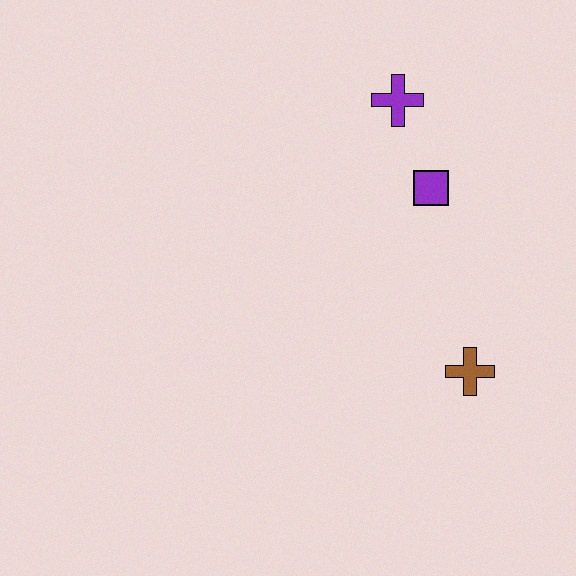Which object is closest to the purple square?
The purple cross is closest to the purple square.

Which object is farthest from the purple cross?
The brown cross is farthest from the purple cross.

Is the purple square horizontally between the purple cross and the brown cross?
Yes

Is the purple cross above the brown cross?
Yes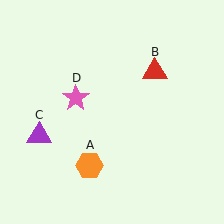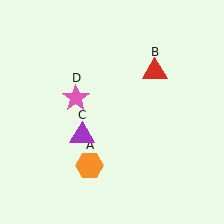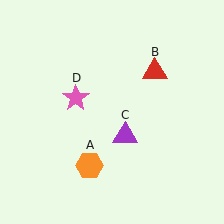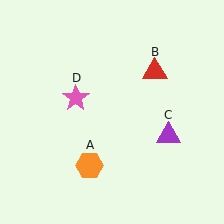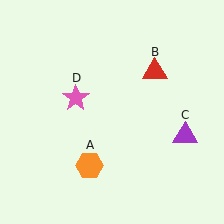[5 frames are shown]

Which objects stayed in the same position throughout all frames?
Orange hexagon (object A) and red triangle (object B) and pink star (object D) remained stationary.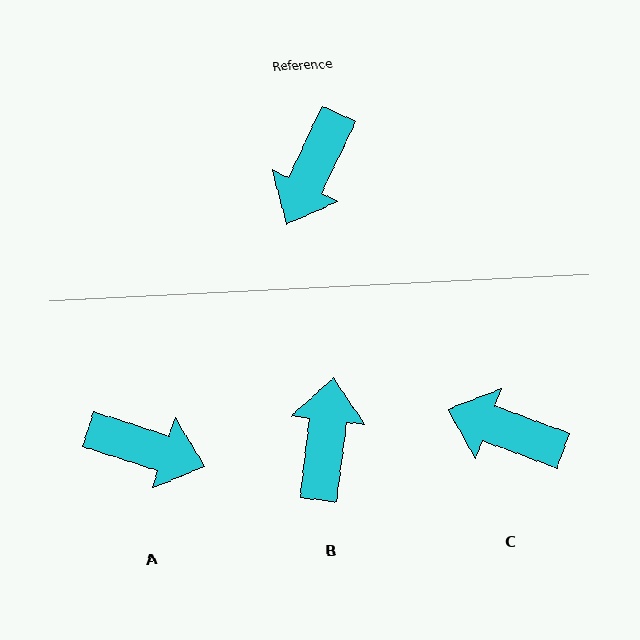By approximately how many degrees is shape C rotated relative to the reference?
Approximately 84 degrees clockwise.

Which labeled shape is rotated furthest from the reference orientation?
B, about 161 degrees away.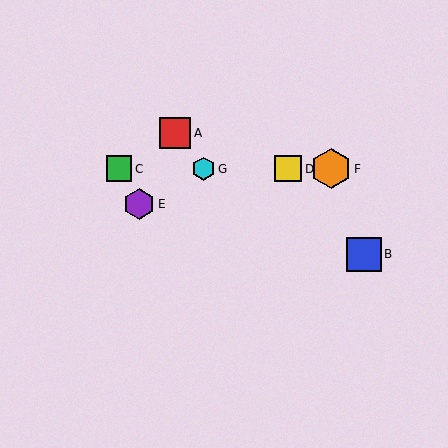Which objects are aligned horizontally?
Objects C, D, F, G are aligned horizontally.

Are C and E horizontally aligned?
No, C is at y≈169 and E is at y≈204.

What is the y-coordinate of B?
Object B is at y≈254.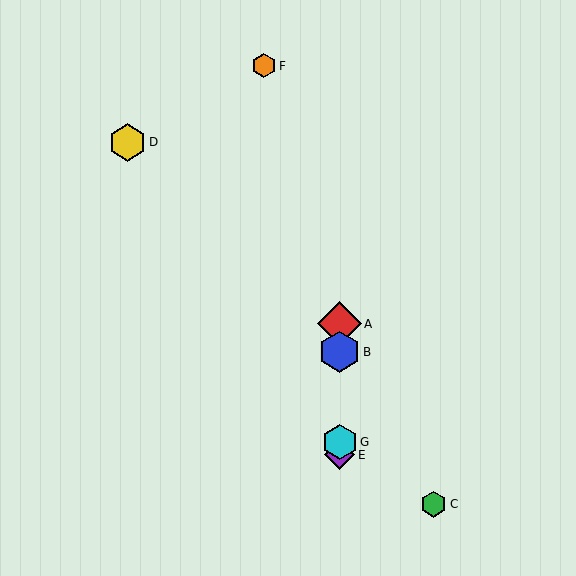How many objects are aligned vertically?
4 objects (A, B, E, G) are aligned vertically.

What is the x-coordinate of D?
Object D is at x≈128.